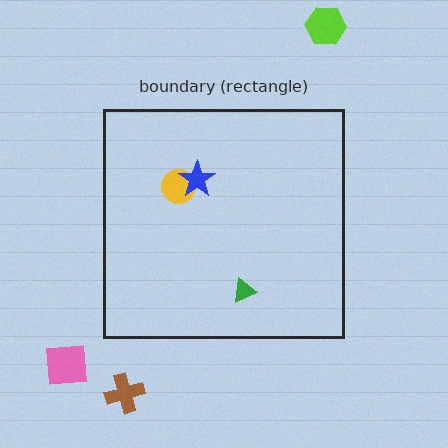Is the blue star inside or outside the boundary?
Inside.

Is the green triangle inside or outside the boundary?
Inside.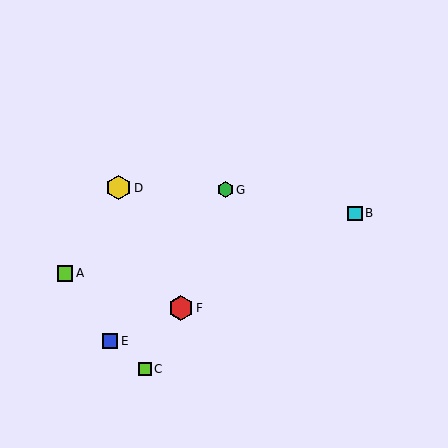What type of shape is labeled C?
Shape C is a lime square.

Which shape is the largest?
The yellow hexagon (labeled D) is the largest.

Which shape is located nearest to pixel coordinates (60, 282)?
The lime square (labeled A) at (65, 273) is nearest to that location.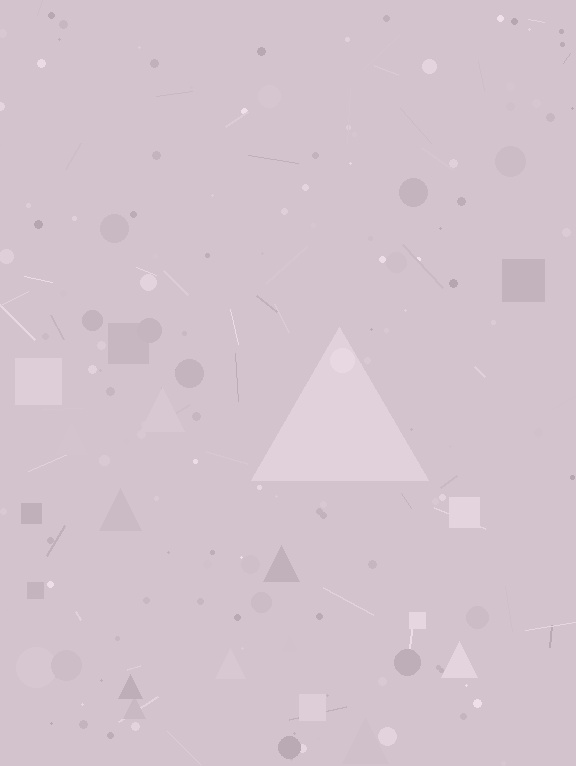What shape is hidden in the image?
A triangle is hidden in the image.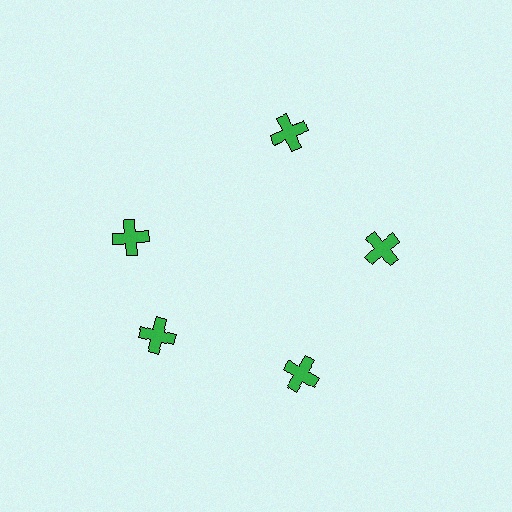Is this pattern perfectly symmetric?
No. The 5 green crosses are arranged in a ring, but one element near the 10 o'clock position is rotated out of alignment along the ring, breaking the 5-fold rotational symmetry.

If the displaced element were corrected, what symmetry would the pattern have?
It would have 5-fold rotational symmetry — the pattern would map onto itself every 72 degrees.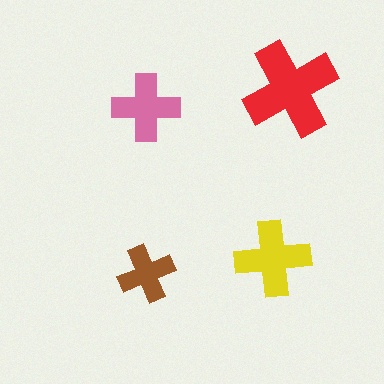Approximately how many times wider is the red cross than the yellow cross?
About 1.5 times wider.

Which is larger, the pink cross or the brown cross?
The pink one.